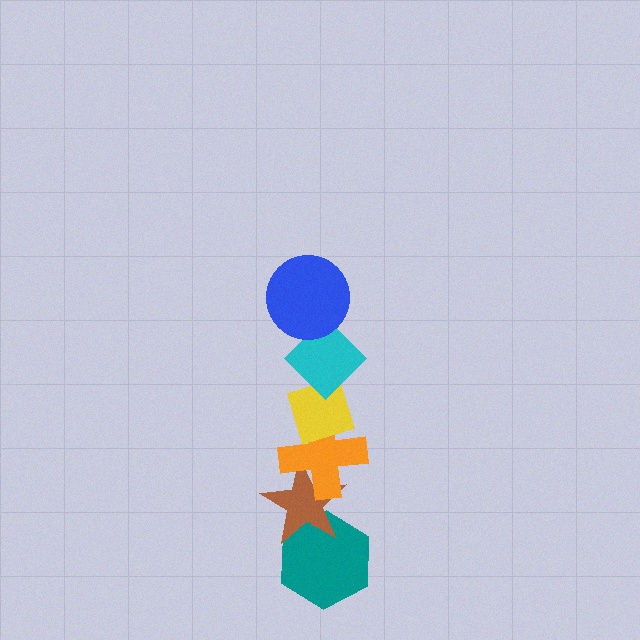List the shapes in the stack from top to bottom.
From top to bottom: the blue circle, the cyan diamond, the yellow diamond, the orange cross, the brown star, the teal hexagon.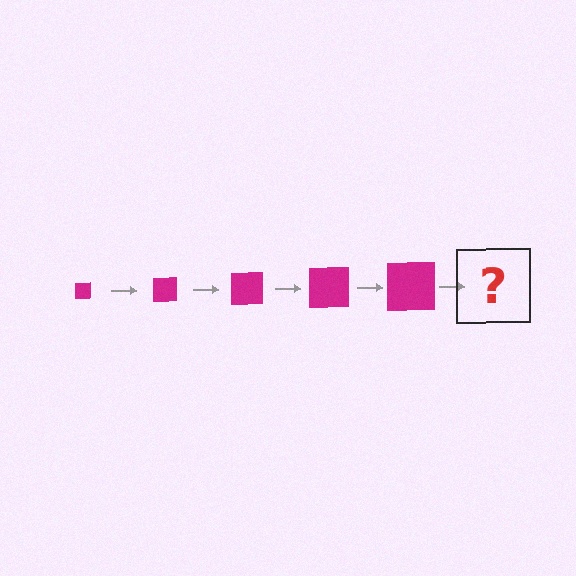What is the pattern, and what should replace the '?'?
The pattern is that the square gets progressively larger each step. The '?' should be a magenta square, larger than the previous one.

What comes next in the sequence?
The next element should be a magenta square, larger than the previous one.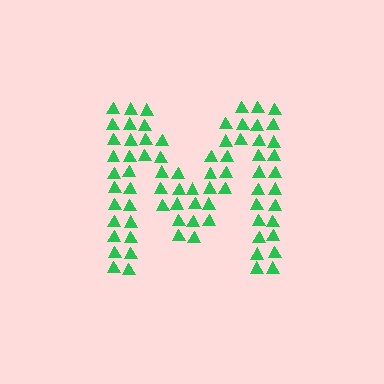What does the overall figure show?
The overall figure shows the letter M.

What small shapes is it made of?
It is made of small triangles.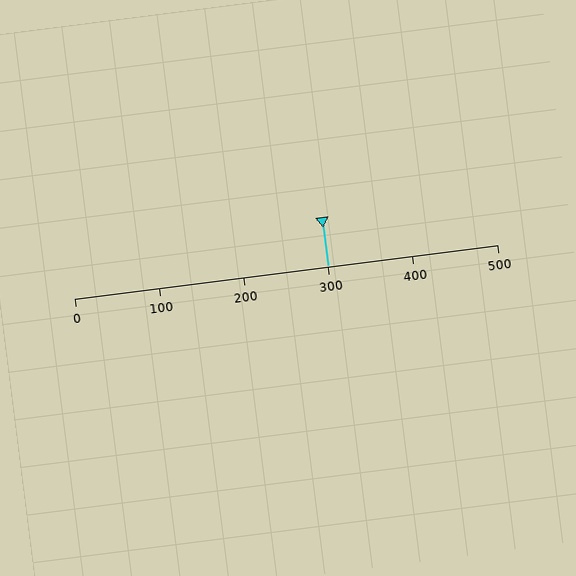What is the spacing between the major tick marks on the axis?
The major ticks are spaced 100 apart.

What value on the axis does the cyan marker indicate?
The marker indicates approximately 300.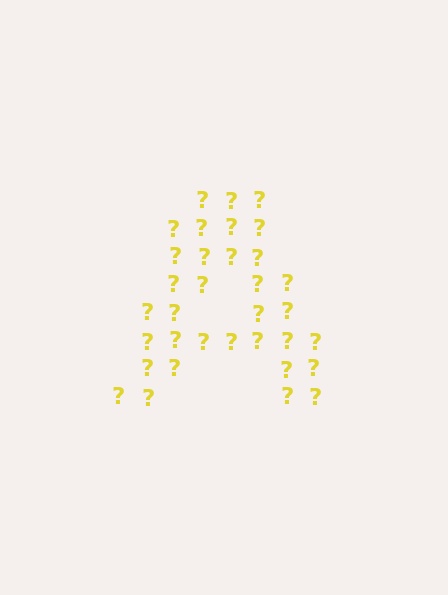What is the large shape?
The large shape is the letter A.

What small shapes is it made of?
It is made of small question marks.